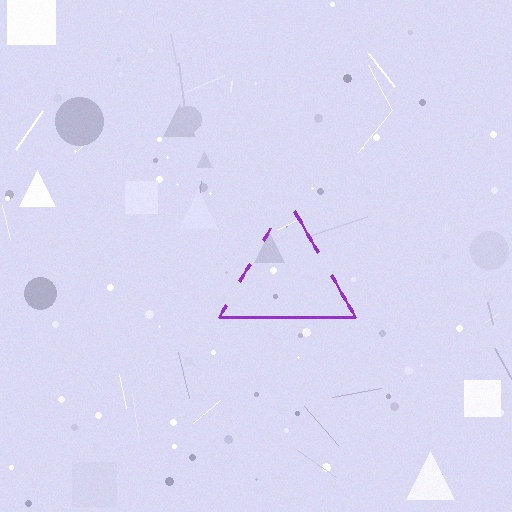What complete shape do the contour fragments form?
The contour fragments form a triangle.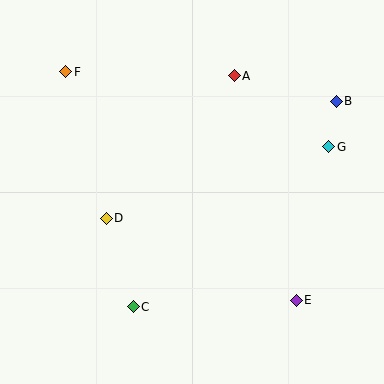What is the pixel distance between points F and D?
The distance between F and D is 152 pixels.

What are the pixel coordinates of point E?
Point E is at (296, 300).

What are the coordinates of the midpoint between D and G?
The midpoint between D and G is at (218, 182).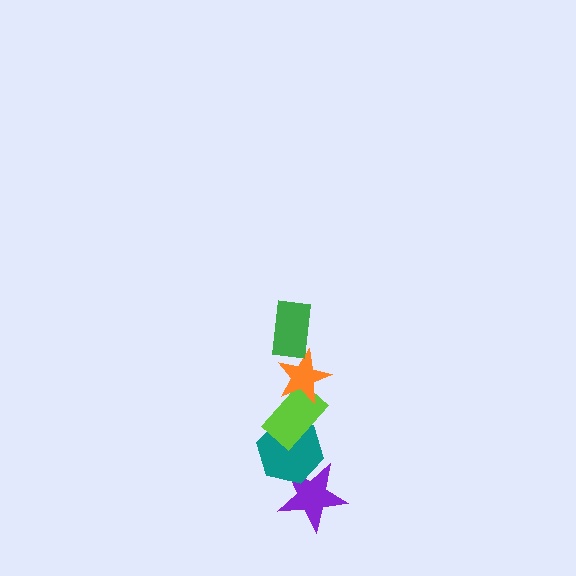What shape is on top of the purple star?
The teal hexagon is on top of the purple star.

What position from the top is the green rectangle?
The green rectangle is 1st from the top.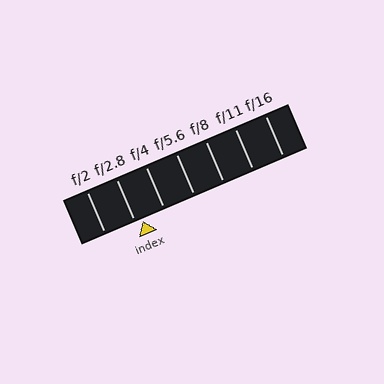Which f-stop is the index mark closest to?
The index mark is closest to f/2.8.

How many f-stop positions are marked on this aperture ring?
There are 7 f-stop positions marked.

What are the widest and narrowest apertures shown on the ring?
The widest aperture shown is f/2 and the narrowest is f/16.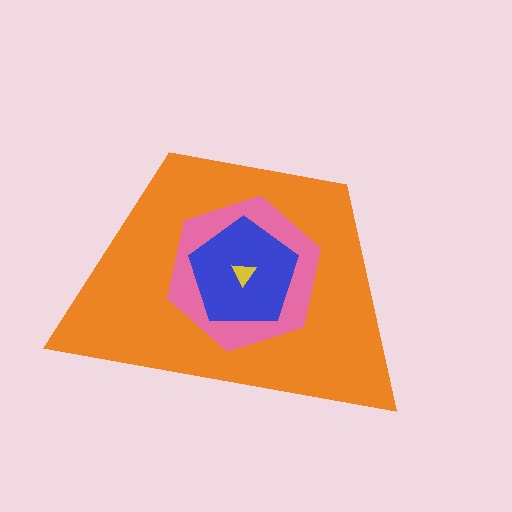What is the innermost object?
The yellow triangle.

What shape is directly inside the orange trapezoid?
The pink hexagon.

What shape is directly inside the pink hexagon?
The blue pentagon.